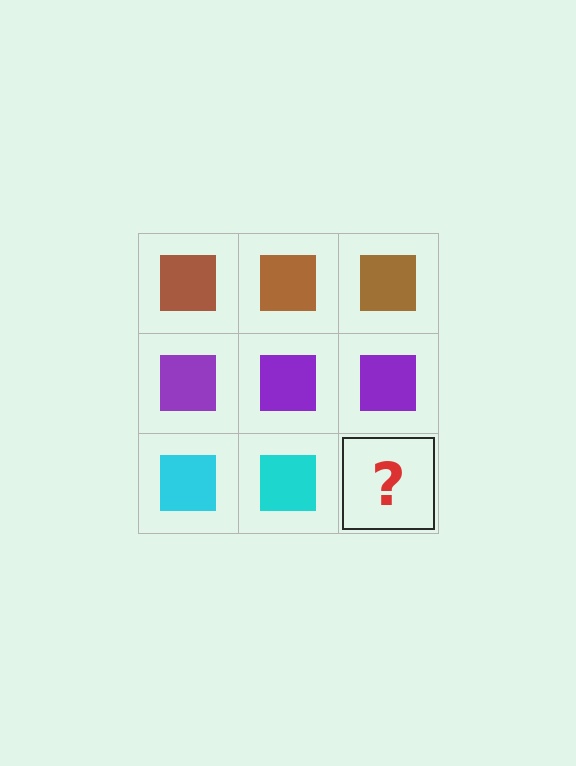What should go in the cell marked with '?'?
The missing cell should contain a cyan square.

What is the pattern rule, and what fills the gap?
The rule is that each row has a consistent color. The gap should be filled with a cyan square.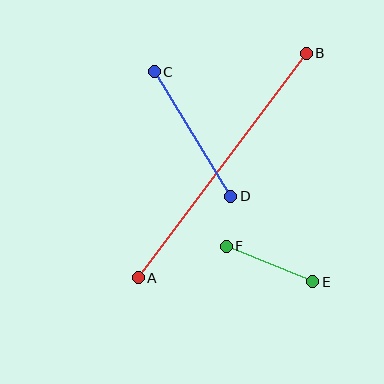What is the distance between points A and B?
The distance is approximately 281 pixels.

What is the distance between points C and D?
The distance is approximately 146 pixels.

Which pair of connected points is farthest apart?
Points A and B are farthest apart.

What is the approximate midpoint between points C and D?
The midpoint is at approximately (192, 134) pixels.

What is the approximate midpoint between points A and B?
The midpoint is at approximately (222, 166) pixels.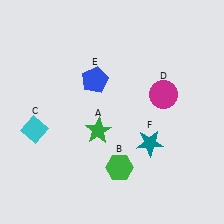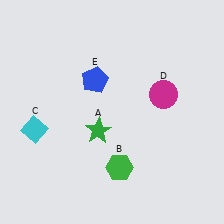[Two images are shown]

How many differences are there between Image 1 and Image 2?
There is 1 difference between the two images.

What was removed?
The teal star (F) was removed in Image 2.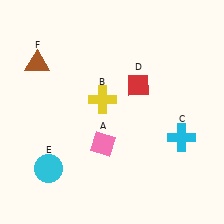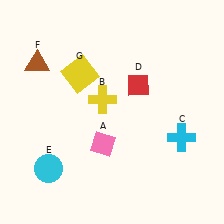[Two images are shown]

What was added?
A yellow square (G) was added in Image 2.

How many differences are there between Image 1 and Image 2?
There is 1 difference between the two images.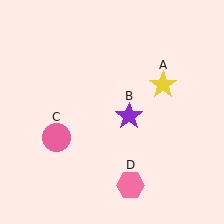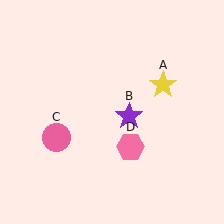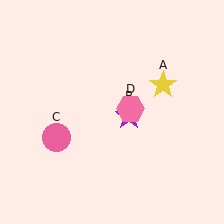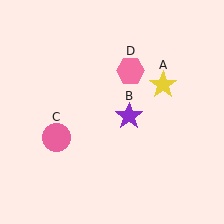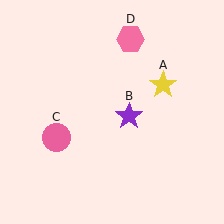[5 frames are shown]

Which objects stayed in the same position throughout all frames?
Yellow star (object A) and purple star (object B) and pink circle (object C) remained stationary.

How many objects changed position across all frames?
1 object changed position: pink hexagon (object D).